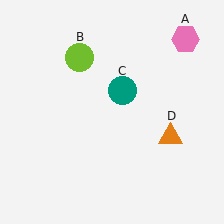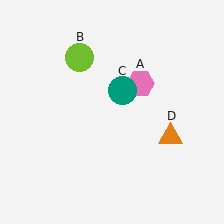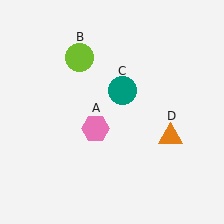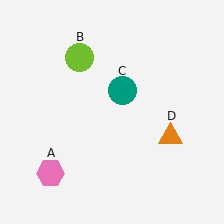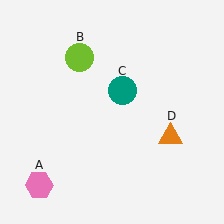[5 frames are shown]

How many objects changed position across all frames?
1 object changed position: pink hexagon (object A).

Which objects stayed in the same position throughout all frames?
Lime circle (object B) and teal circle (object C) and orange triangle (object D) remained stationary.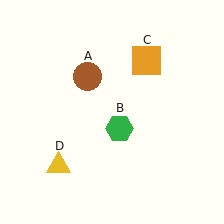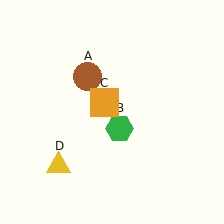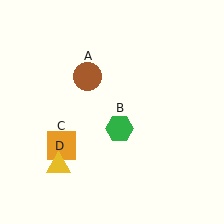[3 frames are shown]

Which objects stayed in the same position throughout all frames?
Brown circle (object A) and green hexagon (object B) and yellow triangle (object D) remained stationary.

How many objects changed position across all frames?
1 object changed position: orange square (object C).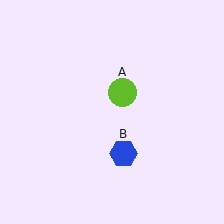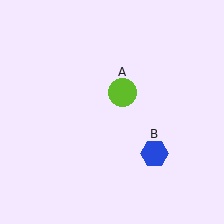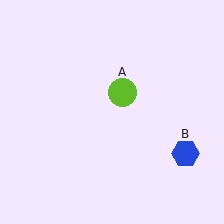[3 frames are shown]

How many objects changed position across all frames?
1 object changed position: blue hexagon (object B).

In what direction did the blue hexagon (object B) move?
The blue hexagon (object B) moved right.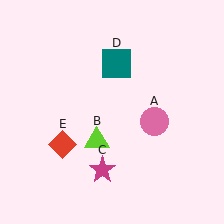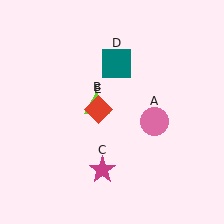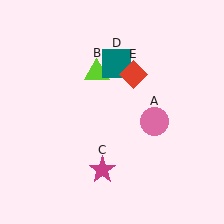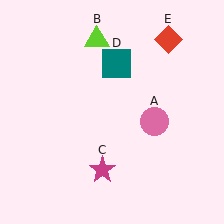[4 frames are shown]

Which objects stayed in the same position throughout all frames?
Pink circle (object A) and magenta star (object C) and teal square (object D) remained stationary.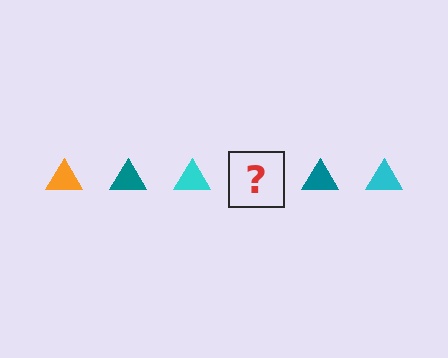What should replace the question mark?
The question mark should be replaced with an orange triangle.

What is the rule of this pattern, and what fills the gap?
The rule is that the pattern cycles through orange, teal, cyan triangles. The gap should be filled with an orange triangle.